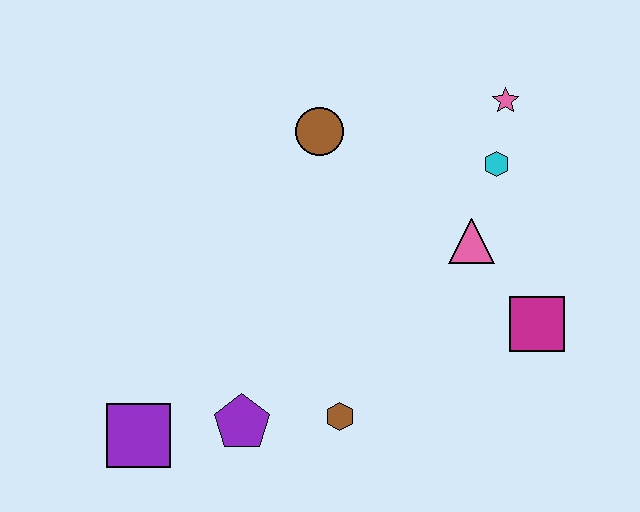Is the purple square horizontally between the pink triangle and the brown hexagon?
No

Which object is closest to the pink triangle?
The cyan hexagon is closest to the pink triangle.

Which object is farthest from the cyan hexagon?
The purple square is farthest from the cyan hexagon.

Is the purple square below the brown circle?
Yes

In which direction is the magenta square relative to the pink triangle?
The magenta square is below the pink triangle.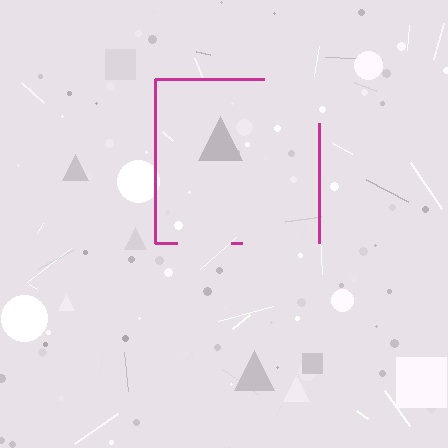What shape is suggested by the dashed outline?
The dashed outline suggests a square.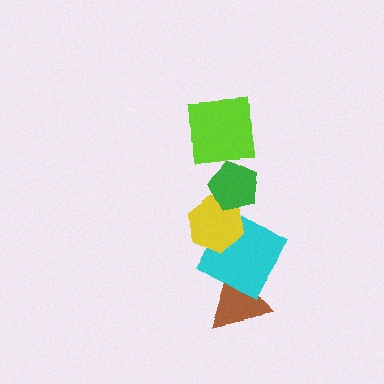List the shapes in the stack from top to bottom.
From top to bottom: the lime square, the green pentagon, the yellow hexagon, the cyan diamond, the brown triangle.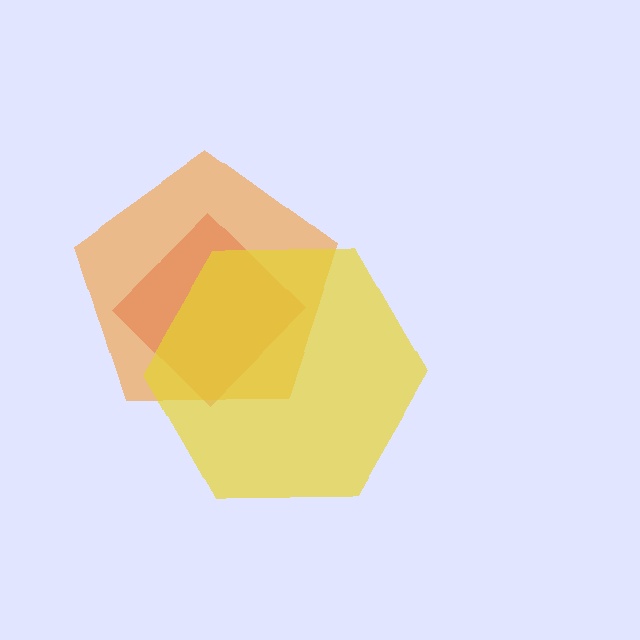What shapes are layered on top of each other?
The layered shapes are: a red diamond, an orange pentagon, a yellow hexagon.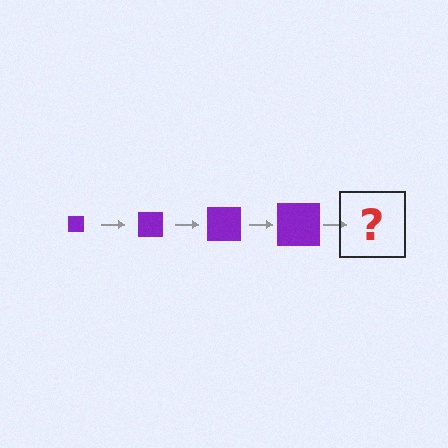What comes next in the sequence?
The next element should be a purple square, larger than the previous one.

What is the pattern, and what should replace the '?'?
The pattern is that the square gets progressively larger each step. The '?' should be a purple square, larger than the previous one.